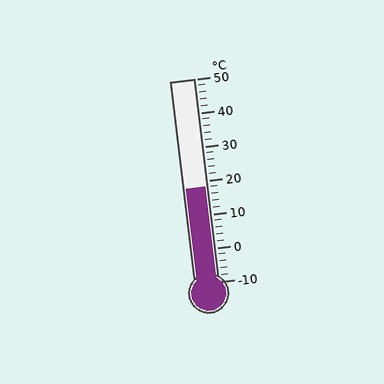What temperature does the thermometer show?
The thermometer shows approximately 18°C.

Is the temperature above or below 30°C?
The temperature is below 30°C.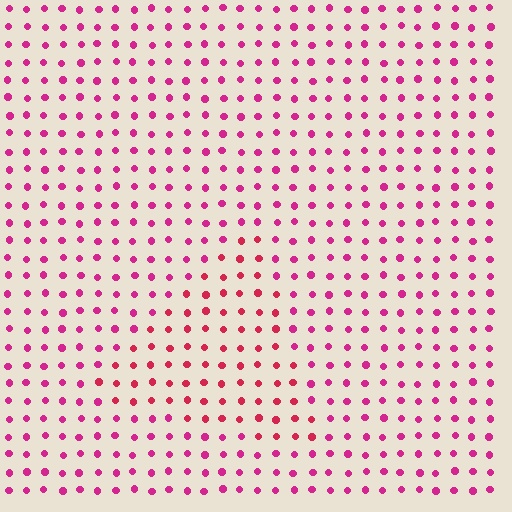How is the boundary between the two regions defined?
The boundary is defined purely by a slight shift in hue (about 22 degrees). Spacing, size, and orientation are identical on both sides.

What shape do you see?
I see a triangle.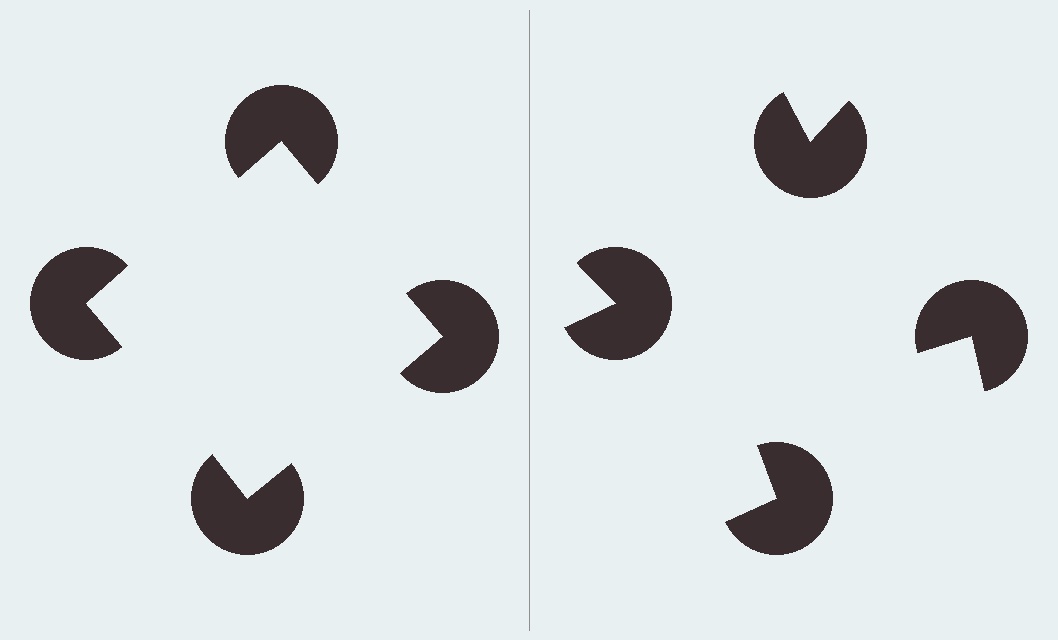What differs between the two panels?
The pac-man discs are positioned identically on both sides; only the wedge orientations differ. On the left they align to a square; on the right they are misaligned.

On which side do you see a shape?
An illusory square appears on the left side. On the right side the wedge cuts are rotated, so no coherent shape forms.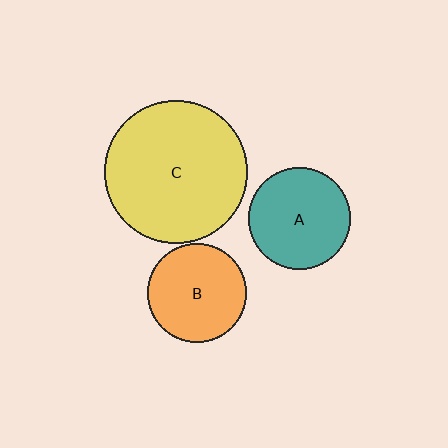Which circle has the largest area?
Circle C (yellow).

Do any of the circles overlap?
No, none of the circles overlap.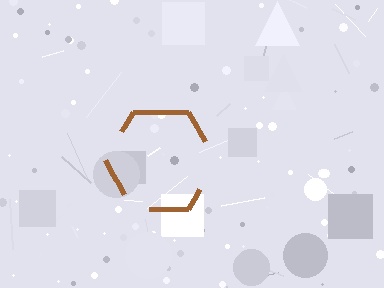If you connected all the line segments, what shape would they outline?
They would outline a hexagon.